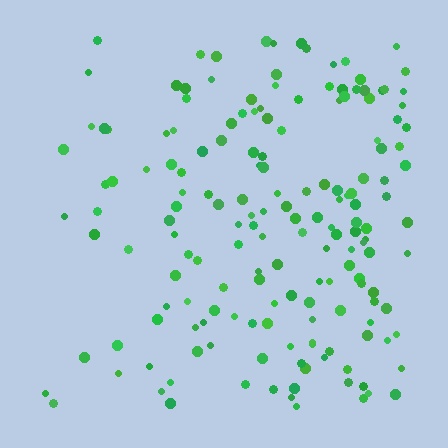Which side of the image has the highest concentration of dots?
The right.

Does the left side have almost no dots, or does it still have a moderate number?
Still a moderate number, just noticeably fewer than the right.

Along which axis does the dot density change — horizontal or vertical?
Horizontal.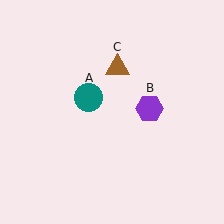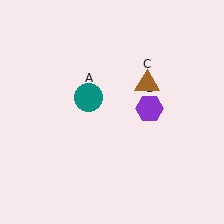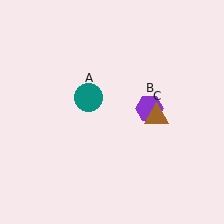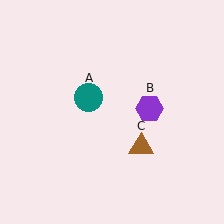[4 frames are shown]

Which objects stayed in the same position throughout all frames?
Teal circle (object A) and purple hexagon (object B) remained stationary.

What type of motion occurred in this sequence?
The brown triangle (object C) rotated clockwise around the center of the scene.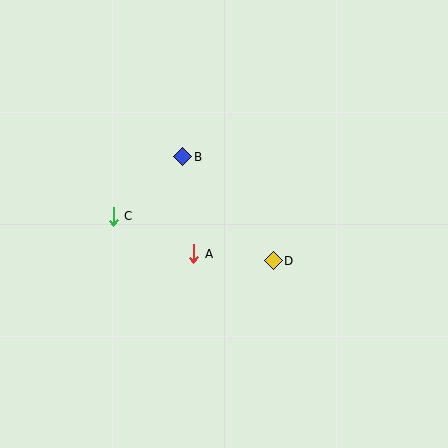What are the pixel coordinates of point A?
Point A is at (194, 254).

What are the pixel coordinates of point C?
Point C is at (113, 216).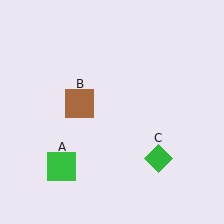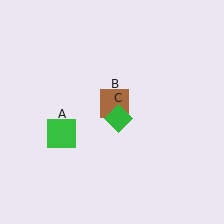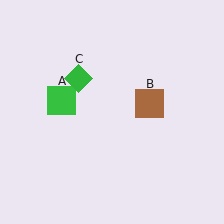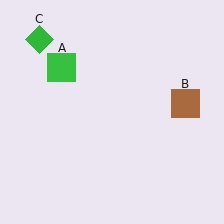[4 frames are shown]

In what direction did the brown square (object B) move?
The brown square (object B) moved right.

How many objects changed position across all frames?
3 objects changed position: green square (object A), brown square (object B), green diamond (object C).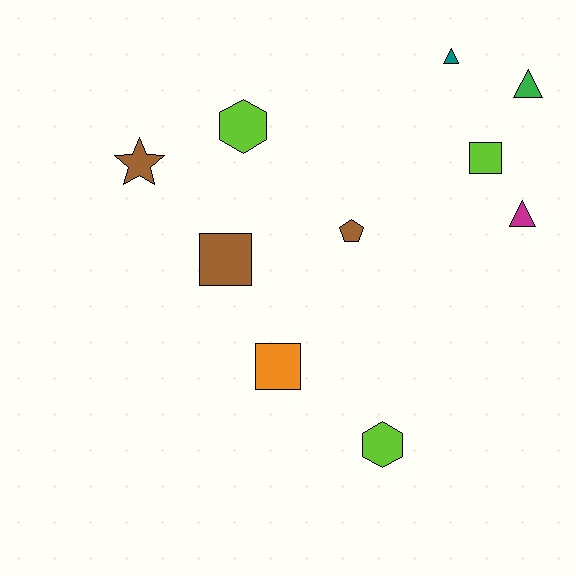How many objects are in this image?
There are 10 objects.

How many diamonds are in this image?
There are no diamonds.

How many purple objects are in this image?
There are no purple objects.